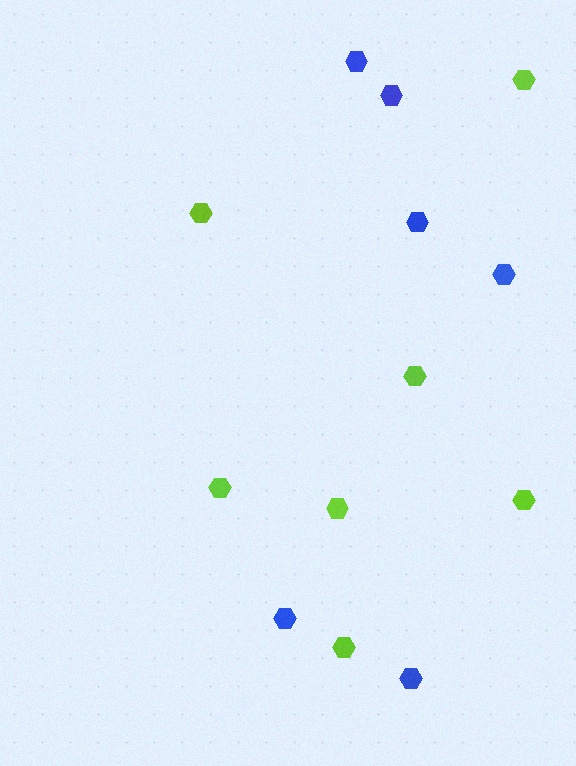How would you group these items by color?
There are 2 groups: one group of lime hexagons (7) and one group of blue hexagons (6).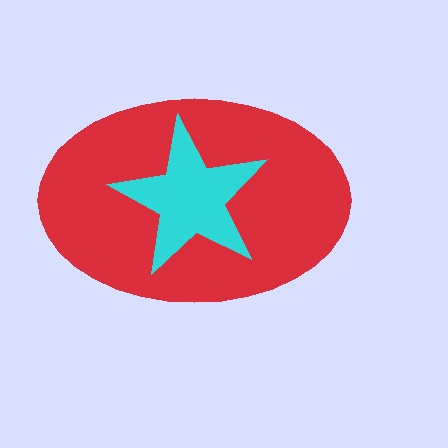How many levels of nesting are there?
2.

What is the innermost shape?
The cyan star.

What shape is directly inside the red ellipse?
The cyan star.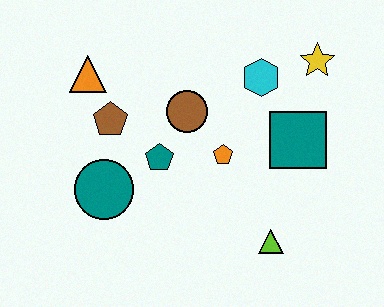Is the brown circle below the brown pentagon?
No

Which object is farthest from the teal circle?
The yellow star is farthest from the teal circle.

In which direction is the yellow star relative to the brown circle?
The yellow star is to the right of the brown circle.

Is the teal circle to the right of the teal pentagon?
No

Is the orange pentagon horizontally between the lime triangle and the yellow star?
No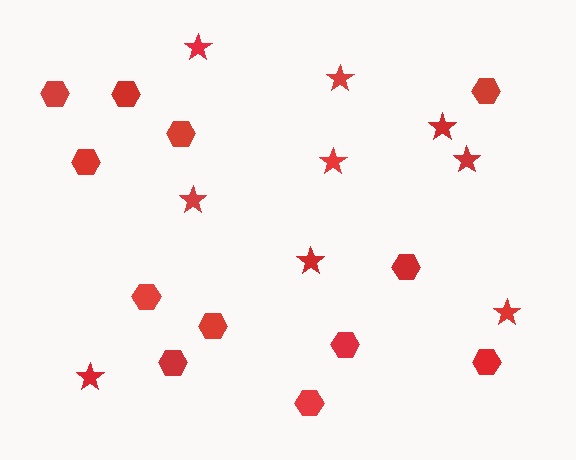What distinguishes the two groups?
There are 2 groups: one group of hexagons (12) and one group of stars (9).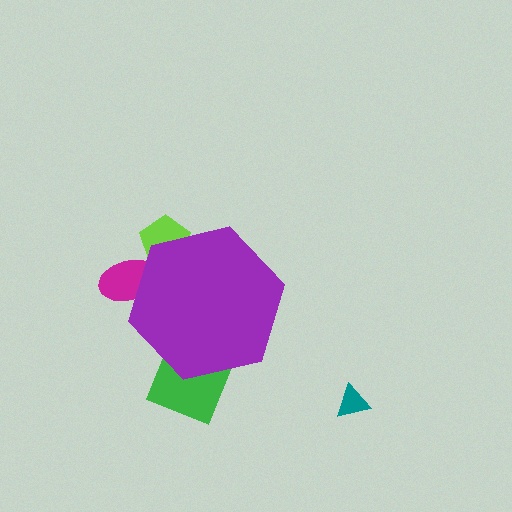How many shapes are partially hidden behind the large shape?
3 shapes are partially hidden.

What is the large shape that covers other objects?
A purple hexagon.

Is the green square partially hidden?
Yes, the green square is partially hidden behind the purple hexagon.